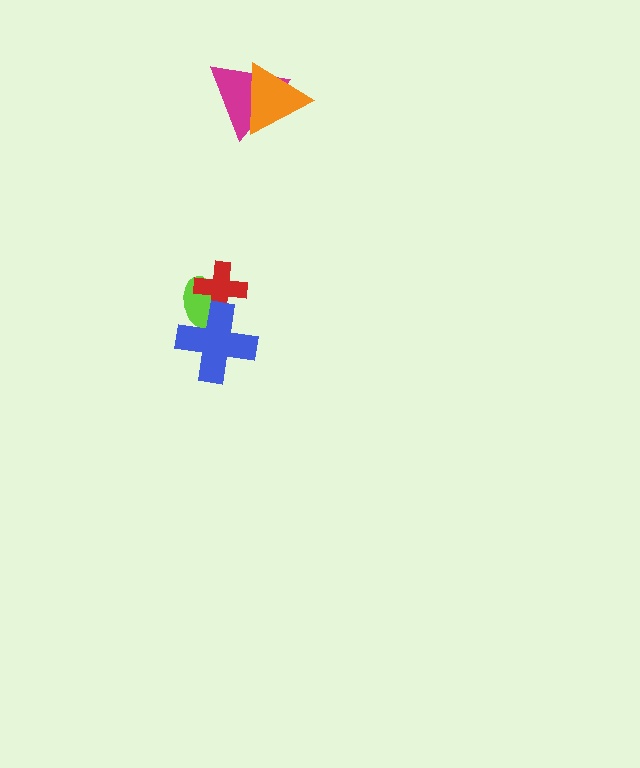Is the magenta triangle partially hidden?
Yes, it is partially covered by another shape.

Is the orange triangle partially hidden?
No, no other shape covers it.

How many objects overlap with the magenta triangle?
1 object overlaps with the magenta triangle.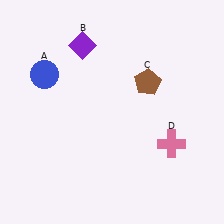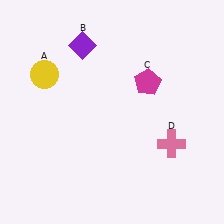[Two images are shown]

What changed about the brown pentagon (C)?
In Image 1, C is brown. In Image 2, it changed to magenta.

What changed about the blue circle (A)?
In Image 1, A is blue. In Image 2, it changed to yellow.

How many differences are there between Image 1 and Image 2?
There are 2 differences between the two images.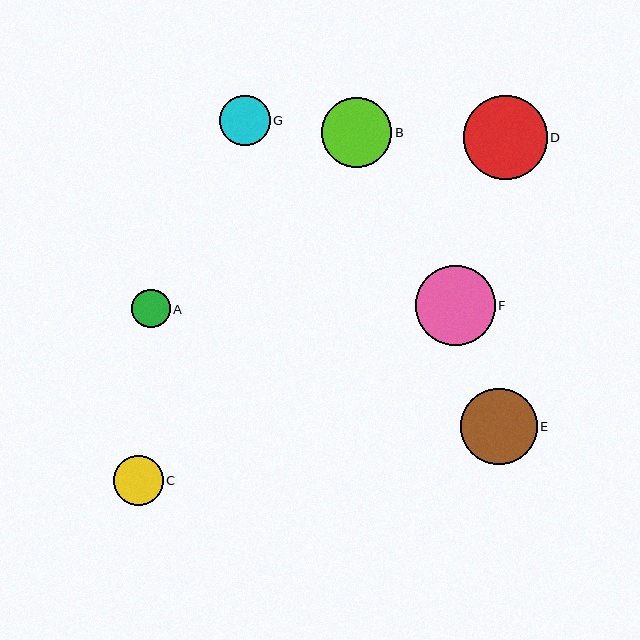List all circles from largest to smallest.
From largest to smallest: D, F, E, B, G, C, A.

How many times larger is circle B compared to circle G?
Circle B is approximately 1.4 times the size of circle G.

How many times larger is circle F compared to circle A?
Circle F is approximately 2.1 times the size of circle A.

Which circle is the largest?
Circle D is the largest with a size of approximately 84 pixels.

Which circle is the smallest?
Circle A is the smallest with a size of approximately 39 pixels.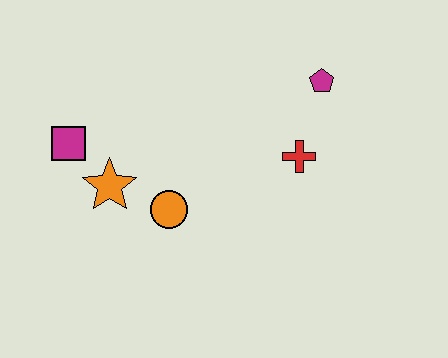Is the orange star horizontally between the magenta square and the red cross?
Yes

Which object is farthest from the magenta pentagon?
The magenta square is farthest from the magenta pentagon.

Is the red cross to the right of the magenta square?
Yes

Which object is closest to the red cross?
The magenta pentagon is closest to the red cross.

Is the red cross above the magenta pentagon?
No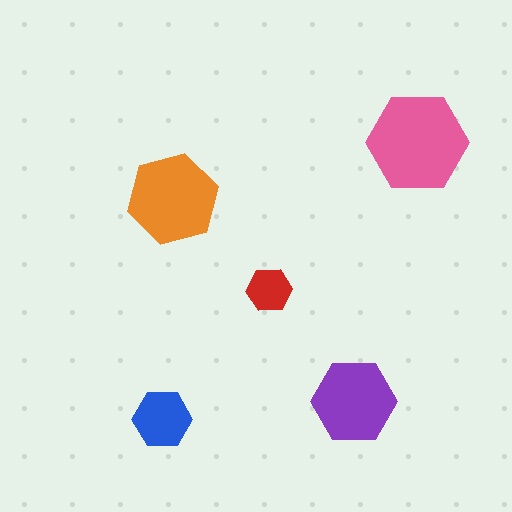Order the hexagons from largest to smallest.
the pink one, the orange one, the purple one, the blue one, the red one.